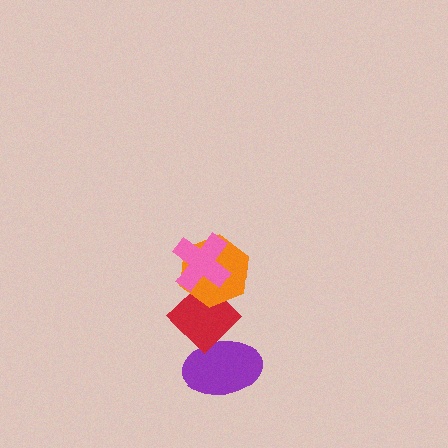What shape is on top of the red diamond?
The orange hexagon is on top of the red diamond.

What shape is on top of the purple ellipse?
The red diamond is on top of the purple ellipse.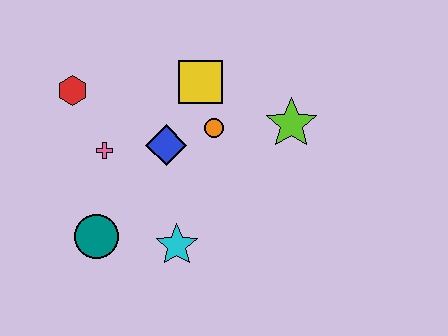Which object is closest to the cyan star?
The teal circle is closest to the cyan star.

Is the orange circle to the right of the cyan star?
Yes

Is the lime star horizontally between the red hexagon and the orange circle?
No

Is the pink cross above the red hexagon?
No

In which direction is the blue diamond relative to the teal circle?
The blue diamond is above the teal circle.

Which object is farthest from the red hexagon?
The lime star is farthest from the red hexagon.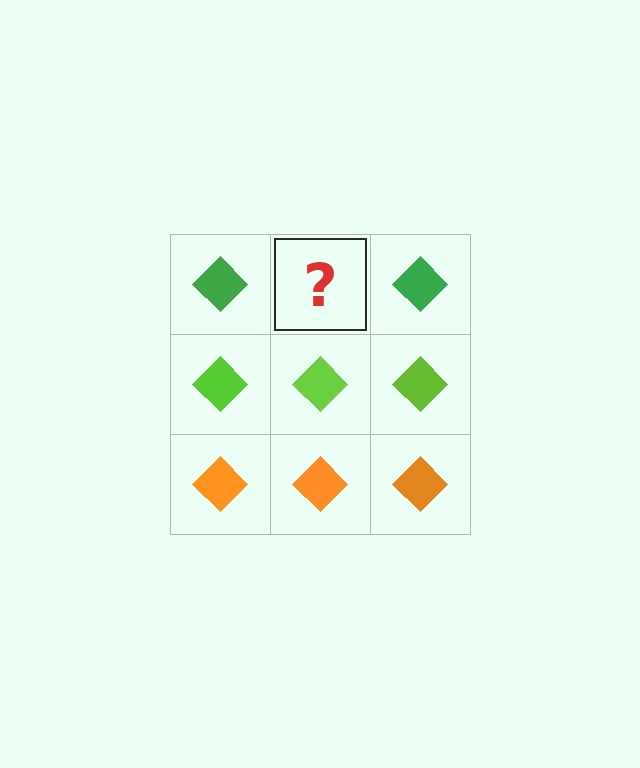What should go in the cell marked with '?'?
The missing cell should contain a green diamond.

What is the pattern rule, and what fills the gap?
The rule is that each row has a consistent color. The gap should be filled with a green diamond.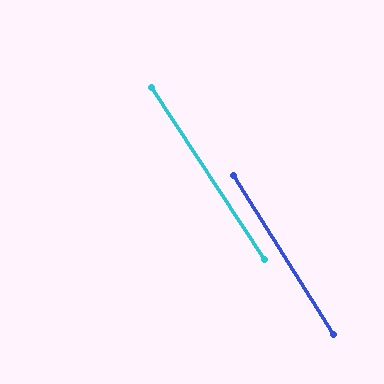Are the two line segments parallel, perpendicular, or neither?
Parallel — their directions differ by only 1.3°.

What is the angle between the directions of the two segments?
Approximately 1 degree.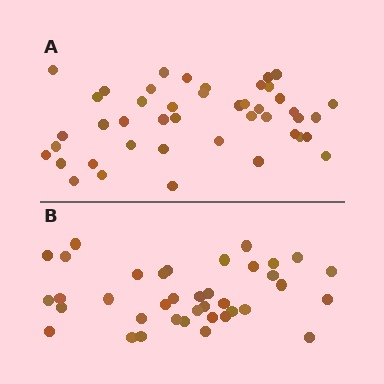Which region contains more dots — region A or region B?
Region A (the top region) has more dots.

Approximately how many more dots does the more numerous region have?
Region A has about 6 more dots than region B.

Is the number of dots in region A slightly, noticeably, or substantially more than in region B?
Region A has only slightly more — the two regions are fairly close. The ratio is roughly 1.2 to 1.